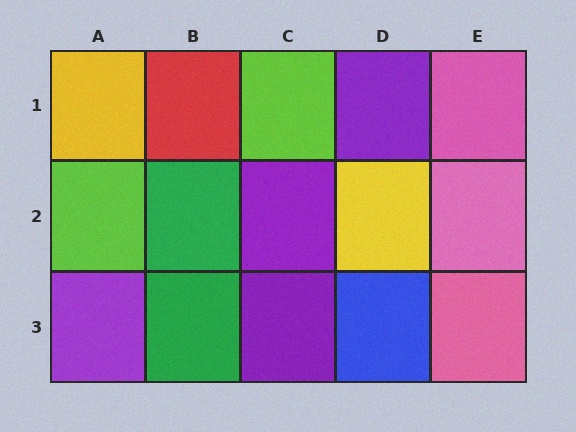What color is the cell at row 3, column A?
Purple.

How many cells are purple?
4 cells are purple.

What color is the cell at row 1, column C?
Lime.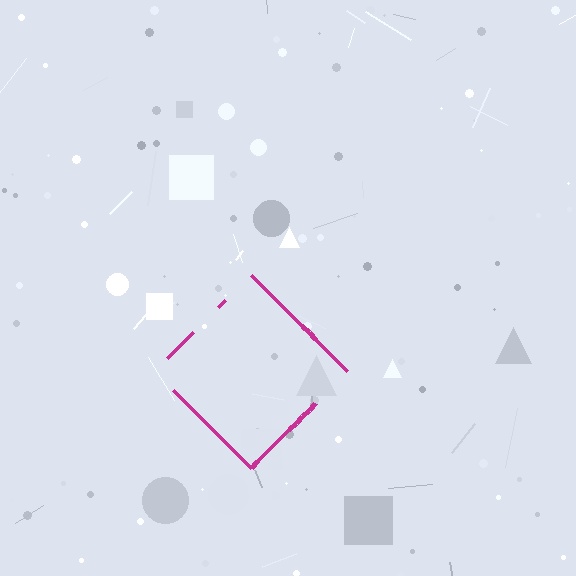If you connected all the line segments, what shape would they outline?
They would outline a diamond.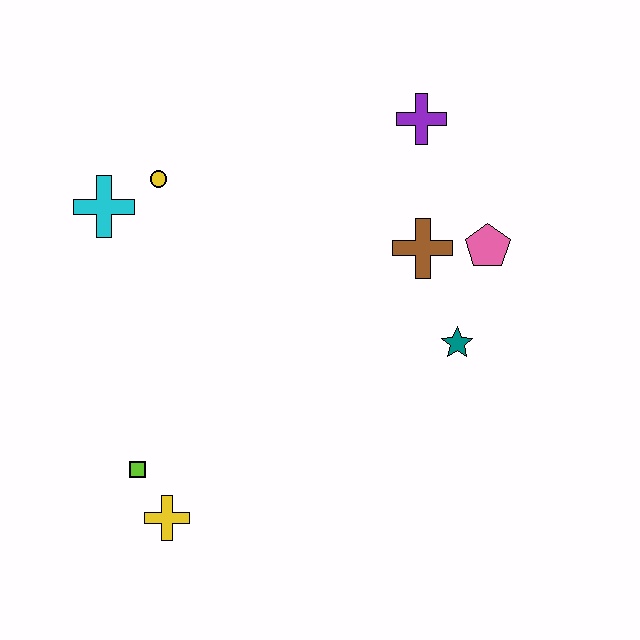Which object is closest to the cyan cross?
The yellow circle is closest to the cyan cross.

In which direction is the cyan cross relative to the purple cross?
The cyan cross is to the left of the purple cross.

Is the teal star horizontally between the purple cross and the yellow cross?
No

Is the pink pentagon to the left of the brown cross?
No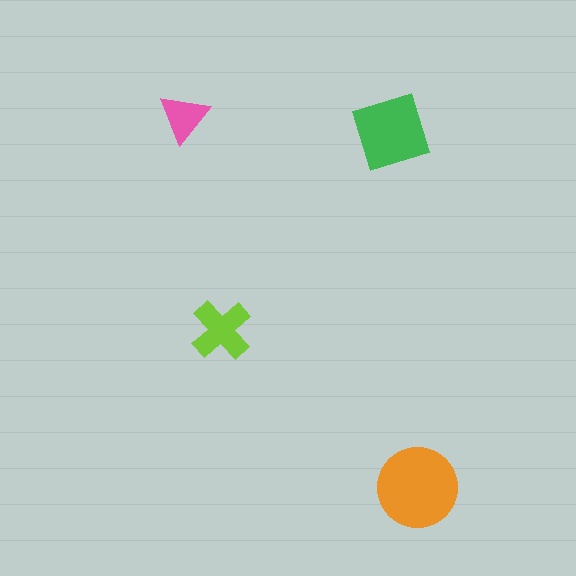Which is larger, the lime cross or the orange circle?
The orange circle.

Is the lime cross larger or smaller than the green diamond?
Smaller.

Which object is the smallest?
The pink triangle.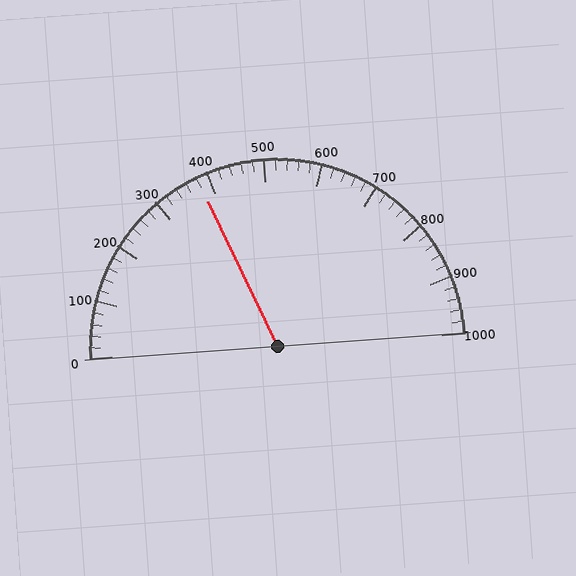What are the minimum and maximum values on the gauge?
The gauge ranges from 0 to 1000.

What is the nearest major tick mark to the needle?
The nearest major tick mark is 400.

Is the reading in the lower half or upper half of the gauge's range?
The reading is in the lower half of the range (0 to 1000).